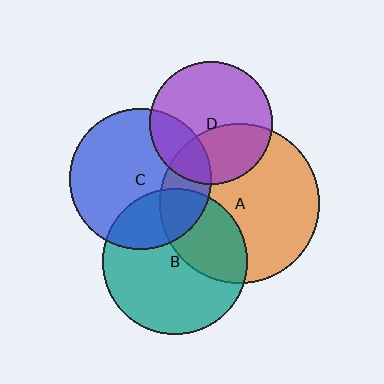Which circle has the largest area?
Circle A (orange).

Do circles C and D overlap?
Yes.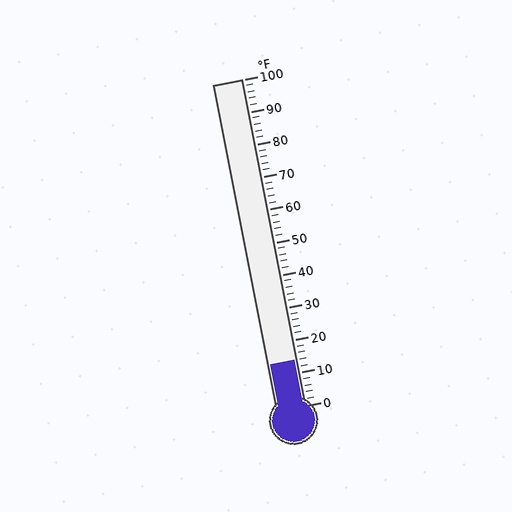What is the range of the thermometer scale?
The thermometer scale ranges from 0°F to 100°F.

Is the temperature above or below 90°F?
The temperature is below 90°F.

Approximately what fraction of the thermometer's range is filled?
The thermometer is filled to approximately 15% of its range.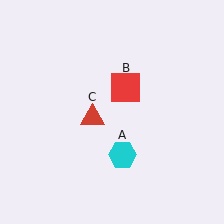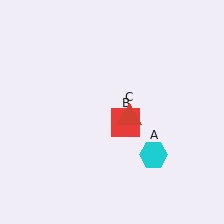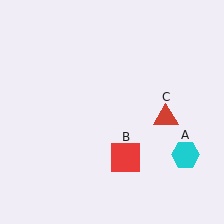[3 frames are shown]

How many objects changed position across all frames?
3 objects changed position: cyan hexagon (object A), red square (object B), red triangle (object C).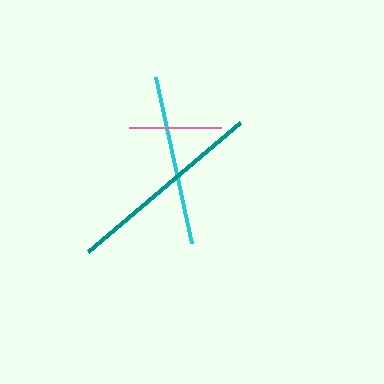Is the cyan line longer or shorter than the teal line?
The teal line is longer than the cyan line.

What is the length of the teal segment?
The teal segment is approximately 199 pixels long.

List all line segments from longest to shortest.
From longest to shortest: teal, cyan, pink.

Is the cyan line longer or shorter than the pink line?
The cyan line is longer than the pink line.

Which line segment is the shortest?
The pink line is the shortest at approximately 92 pixels.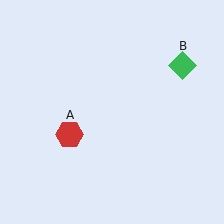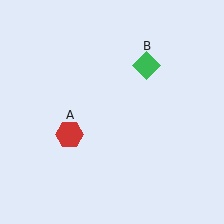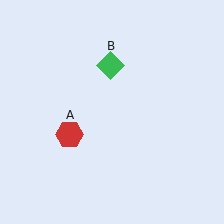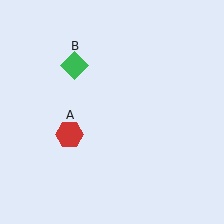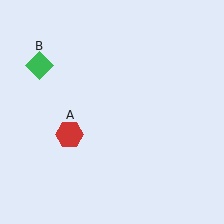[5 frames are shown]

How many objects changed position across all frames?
1 object changed position: green diamond (object B).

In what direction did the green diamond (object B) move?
The green diamond (object B) moved left.